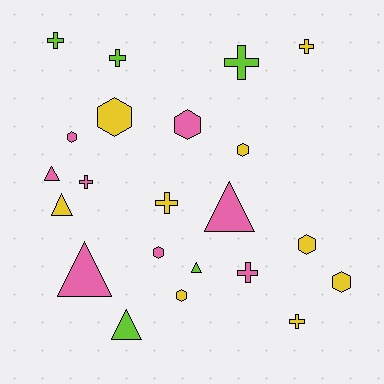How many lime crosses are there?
There are 3 lime crosses.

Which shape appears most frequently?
Cross, with 8 objects.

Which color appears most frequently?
Yellow, with 9 objects.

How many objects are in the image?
There are 22 objects.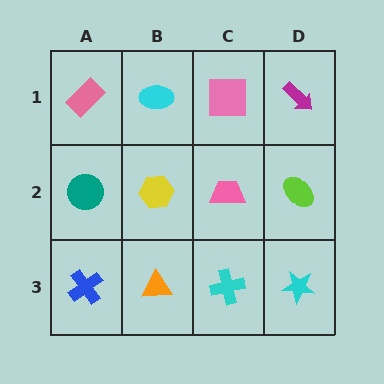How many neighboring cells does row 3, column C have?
3.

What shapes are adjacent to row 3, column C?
A pink trapezoid (row 2, column C), an orange triangle (row 3, column B), a cyan star (row 3, column D).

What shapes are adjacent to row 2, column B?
A cyan ellipse (row 1, column B), an orange triangle (row 3, column B), a teal circle (row 2, column A), a pink trapezoid (row 2, column C).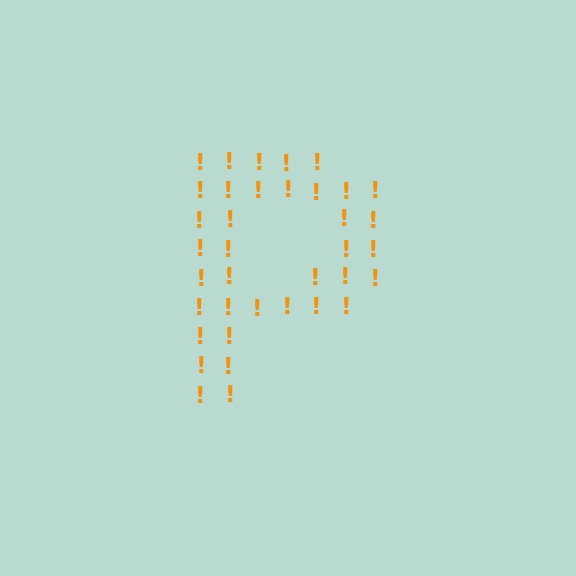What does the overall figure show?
The overall figure shows the letter P.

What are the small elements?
The small elements are exclamation marks.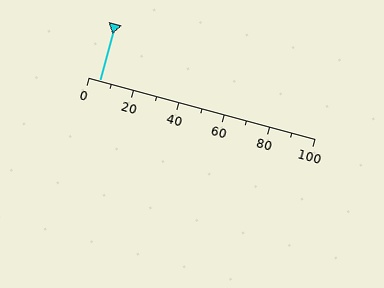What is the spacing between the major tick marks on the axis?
The major ticks are spaced 20 apart.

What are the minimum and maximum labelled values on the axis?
The axis runs from 0 to 100.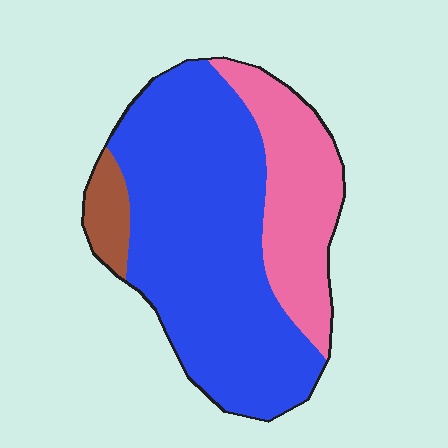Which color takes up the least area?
Brown, at roughly 5%.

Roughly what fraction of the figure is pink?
Pink takes up between a sixth and a third of the figure.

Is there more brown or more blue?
Blue.